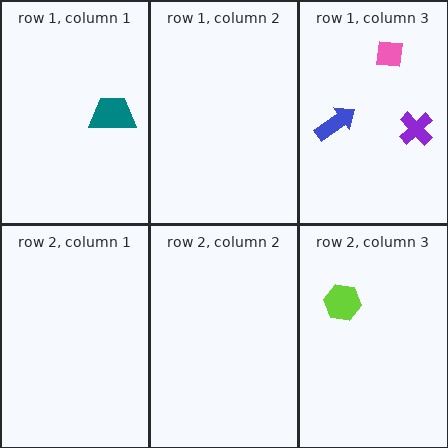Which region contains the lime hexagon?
The row 2, column 3 region.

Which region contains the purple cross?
The row 1, column 3 region.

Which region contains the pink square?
The row 1, column 3 region.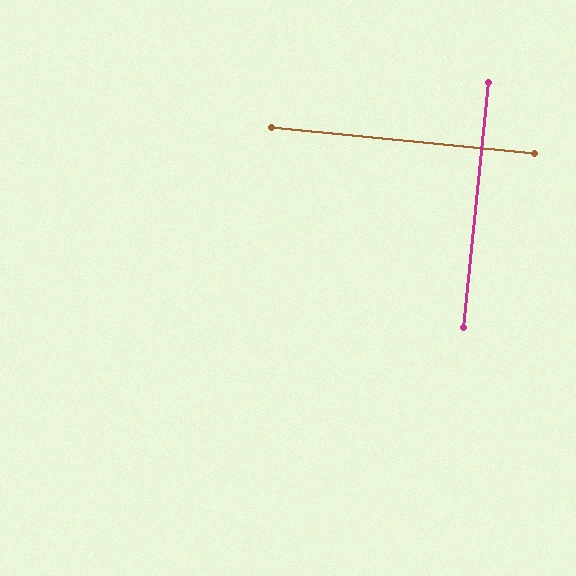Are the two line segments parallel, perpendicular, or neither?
Perpendicular — they meet at approximately 90°.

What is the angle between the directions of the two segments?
Approximately 90 degrees.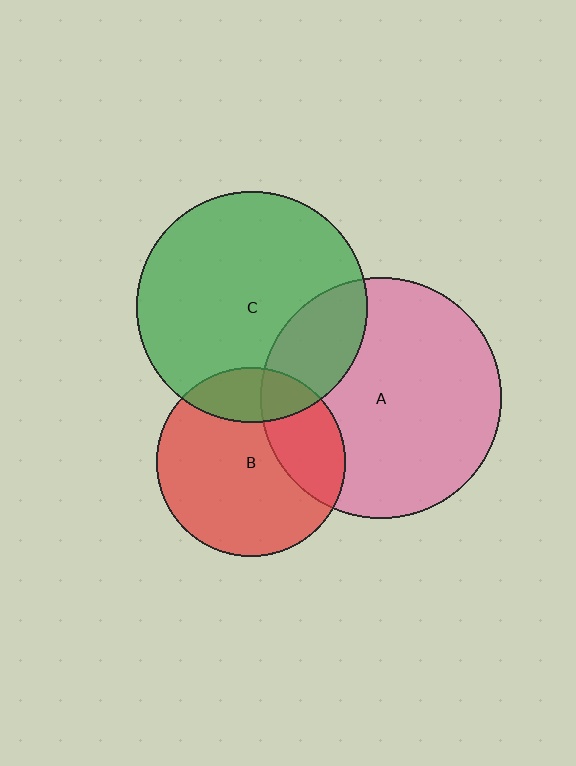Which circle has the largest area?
Circle A (pink).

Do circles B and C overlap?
Yes.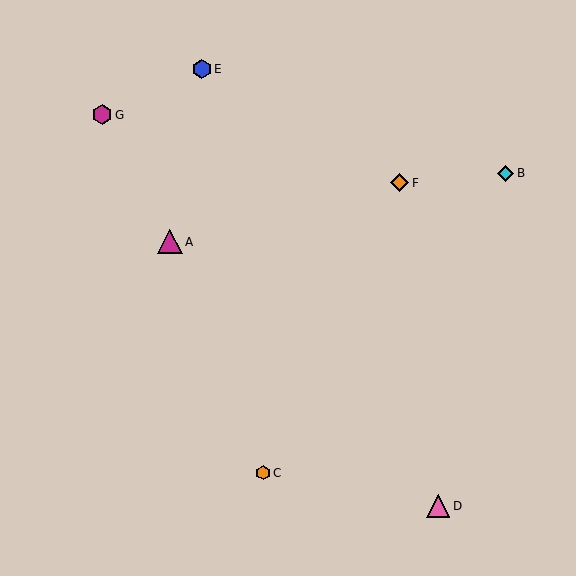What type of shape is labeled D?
Shape D is a pink triangle.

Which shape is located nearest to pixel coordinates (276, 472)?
The orange hexagon (labeled C) at (263, 473) is nearest to that location.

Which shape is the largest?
The magenta triangle (labeled A) is the largest.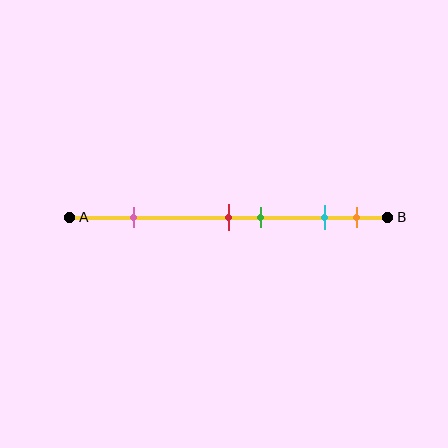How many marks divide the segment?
There are 5 marks dividing the segment.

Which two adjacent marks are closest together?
The red and green marks are the closest adjacent pair.